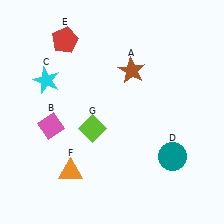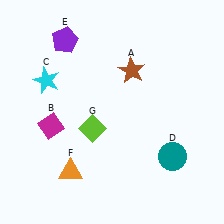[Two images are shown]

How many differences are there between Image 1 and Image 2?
There are 2 differences between the two images.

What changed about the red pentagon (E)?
In Image 1, E is red. In Image 2, it changed to purple.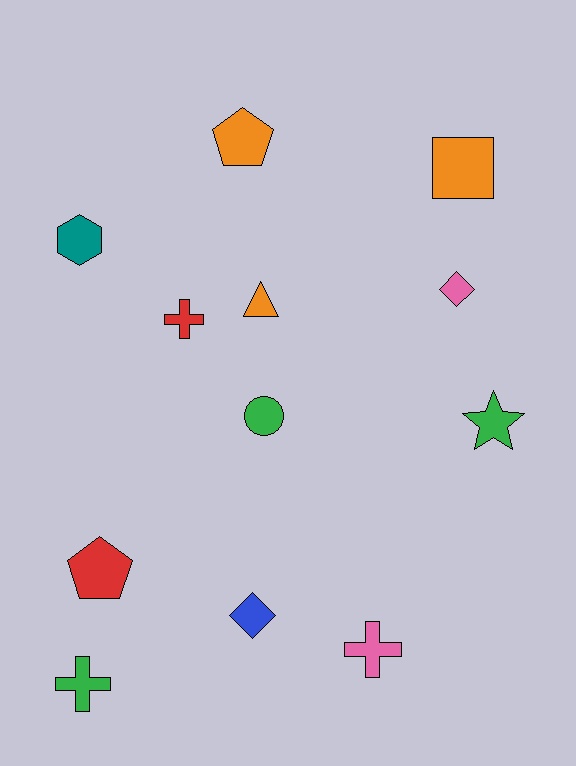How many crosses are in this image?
There are 3 crosses.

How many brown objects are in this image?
There are no brown objects.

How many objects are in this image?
There are 12 objects.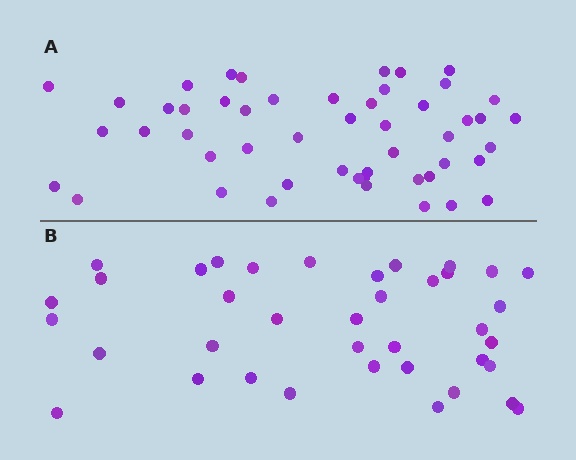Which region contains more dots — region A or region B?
Region A (the top region) has more dots.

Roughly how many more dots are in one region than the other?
Region A has roughly 12 or so more dots than region B.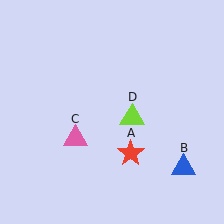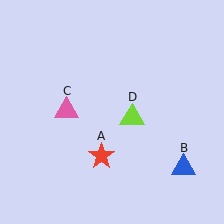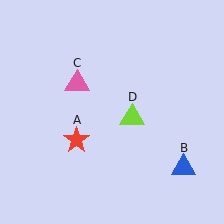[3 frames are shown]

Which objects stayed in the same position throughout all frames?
Blue triangle (object B) and lime triangle (object D) remained stationary.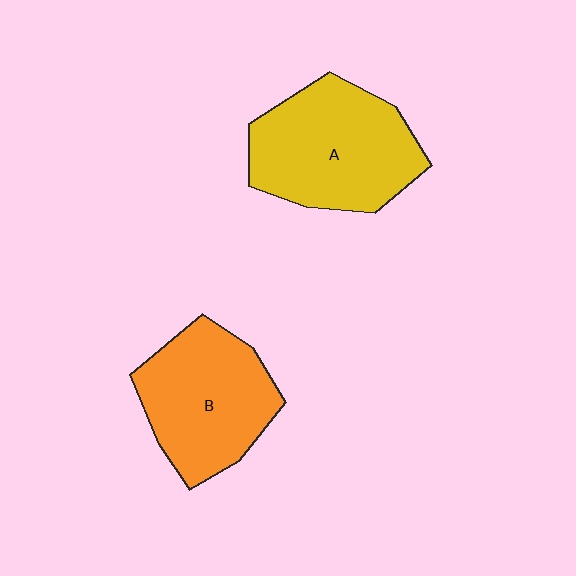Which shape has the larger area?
Shape A (yellow).